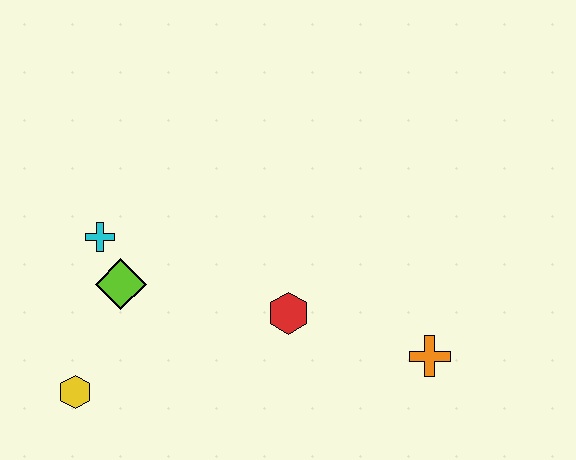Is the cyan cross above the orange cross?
Yes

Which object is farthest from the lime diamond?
The orange cross is farthest from the lime diamond.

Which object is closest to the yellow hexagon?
The lime diamond is closest to the yellow hexagon.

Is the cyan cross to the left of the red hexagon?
Yes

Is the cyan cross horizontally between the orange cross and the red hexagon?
No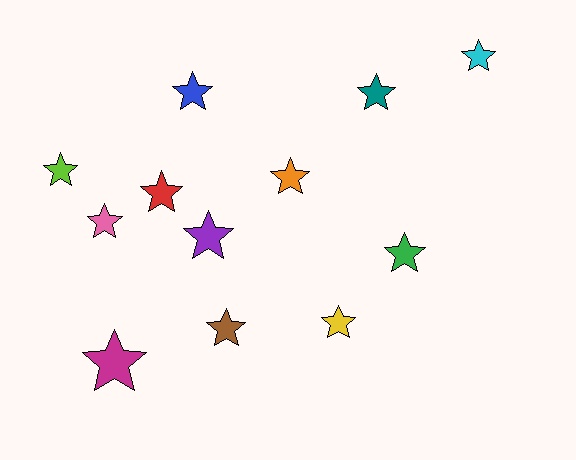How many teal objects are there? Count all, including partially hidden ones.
There is 1 teal object.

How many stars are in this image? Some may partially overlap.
There are 12 stars.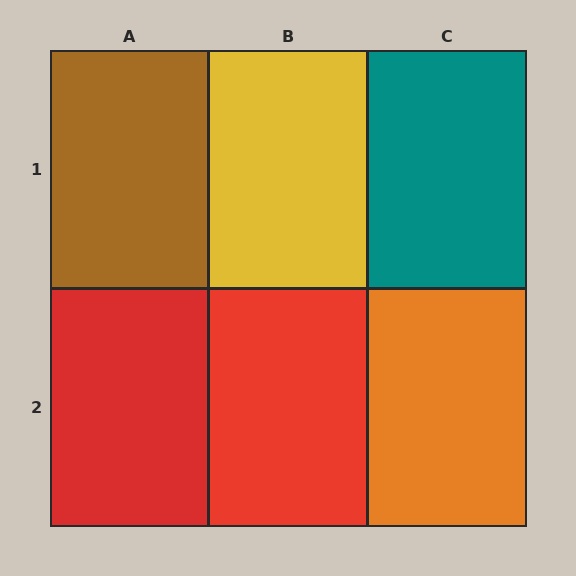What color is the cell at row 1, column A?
Brown.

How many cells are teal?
1 cell is teal.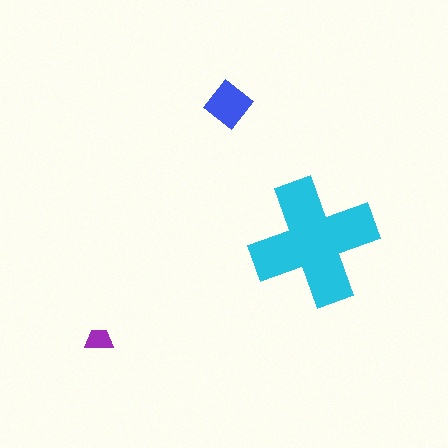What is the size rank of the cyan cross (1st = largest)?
1st.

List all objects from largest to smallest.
The cyan cross, the blue diamond, the purple trapezoid.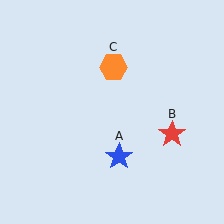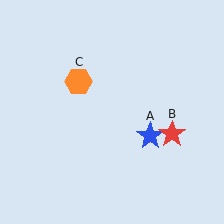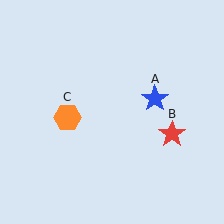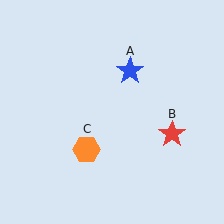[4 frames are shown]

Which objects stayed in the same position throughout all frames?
Red star (object B) remained stationary.